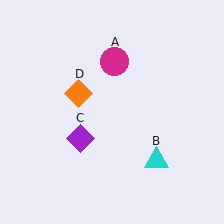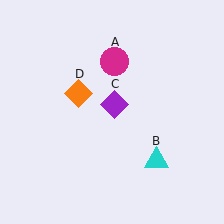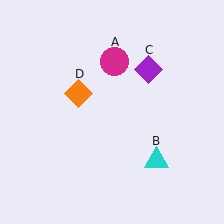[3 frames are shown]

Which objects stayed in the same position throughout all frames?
Magenta circle (object A) and cyan triangle (object B) and orange diamond (object D) remained stationary.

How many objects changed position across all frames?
1 object changed position: purple diamond (object C).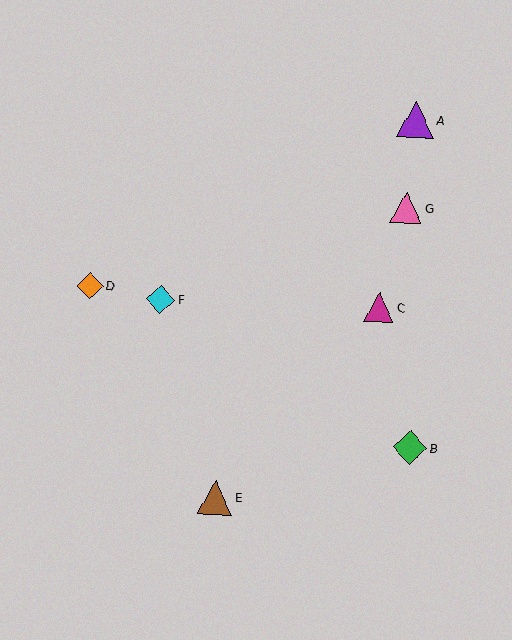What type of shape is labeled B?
Shape B is a green diamond.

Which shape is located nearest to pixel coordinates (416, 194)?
The pink triangle (labeled G) at (406, 207) is nearest to that location.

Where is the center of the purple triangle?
The center of the purple triangle is at (416, 120).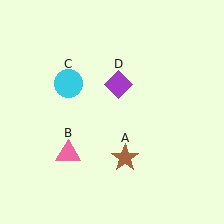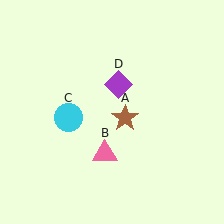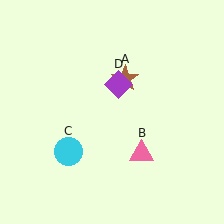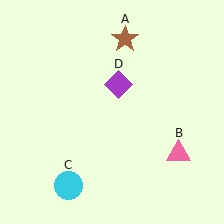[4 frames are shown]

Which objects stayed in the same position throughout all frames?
Purple diamond (object D) remained stationary.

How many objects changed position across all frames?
3 objects changed position: brown star (object A), pink triangle (object B), cyan circle (object C).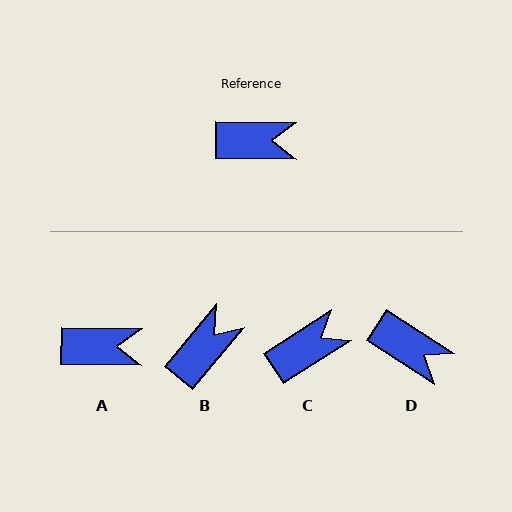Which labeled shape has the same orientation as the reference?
A.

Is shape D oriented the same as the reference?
No, it is off by about 32 degrees.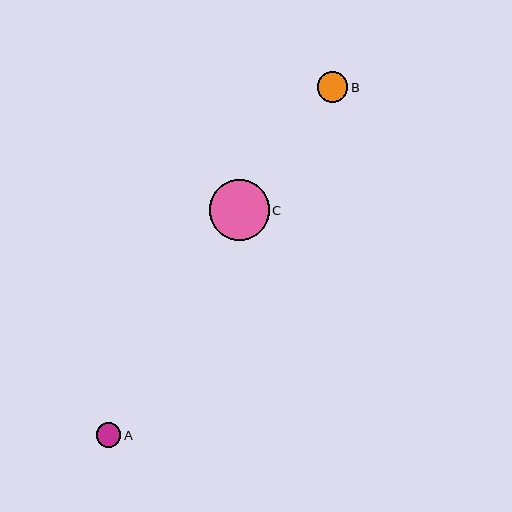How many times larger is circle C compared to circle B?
Circle C is approximately 1.9 times the size of circle B.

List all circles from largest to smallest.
From largest to smallest: C, B, A.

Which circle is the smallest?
Circle A is the smallest with a size of approximately 25 pixels.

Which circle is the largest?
Circle C is the largest with a size of approximately 60 pixels.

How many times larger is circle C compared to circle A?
Circle C is approximately 2.4 times the size of circle A.